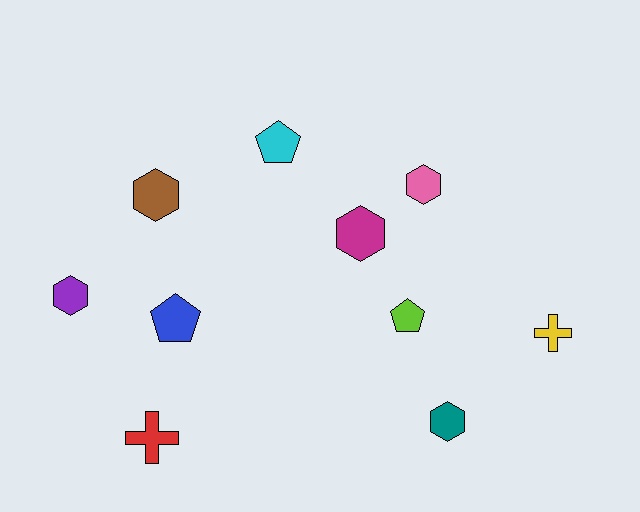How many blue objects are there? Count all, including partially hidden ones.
There is 1 blue object.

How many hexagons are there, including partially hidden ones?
There are 5 hexagons.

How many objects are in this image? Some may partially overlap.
There are 10 objects.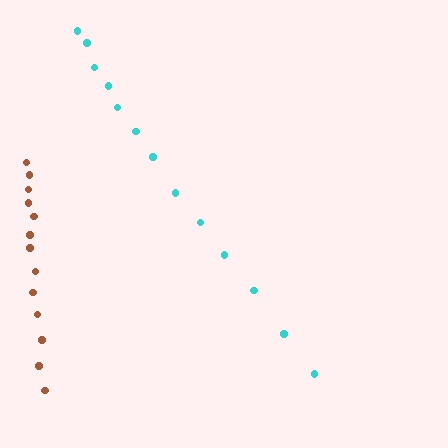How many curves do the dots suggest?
There are 2 distinct paths.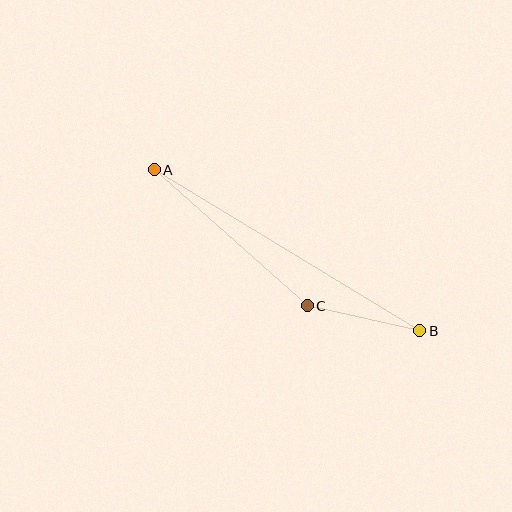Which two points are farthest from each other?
Points A and B are farthest from each other.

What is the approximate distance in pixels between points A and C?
The distance between A and C is approximately 205 pixels.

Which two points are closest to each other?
Points B and C are closest to each other.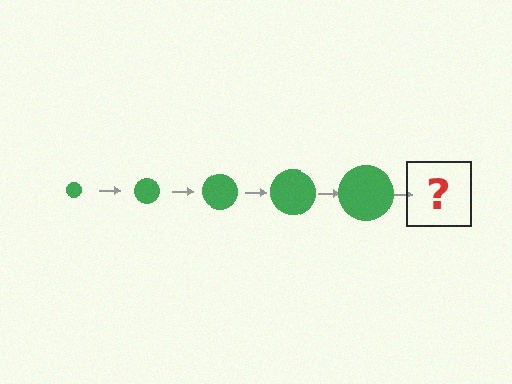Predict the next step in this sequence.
The next step is a green circle, larger than the previous one.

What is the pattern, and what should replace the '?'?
The pattern is that the circle gets progressively larger each step. The '?' should be a green circle, larger than the previous one.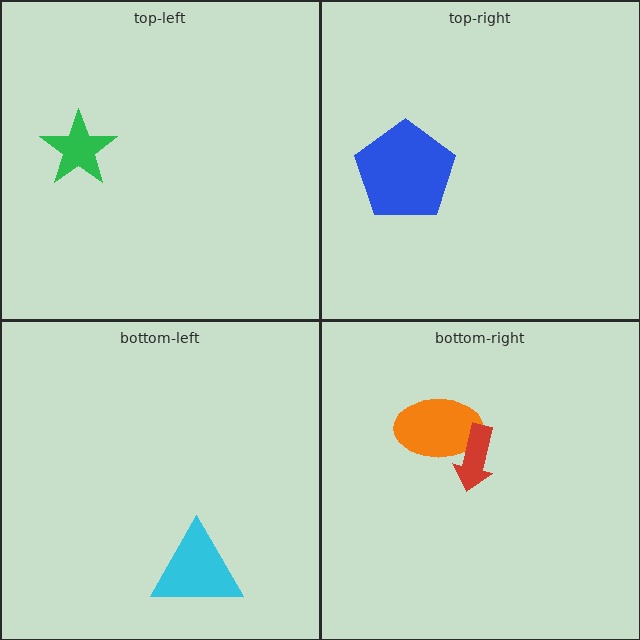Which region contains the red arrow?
The bottom-right region.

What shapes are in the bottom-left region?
The cyan triangle.